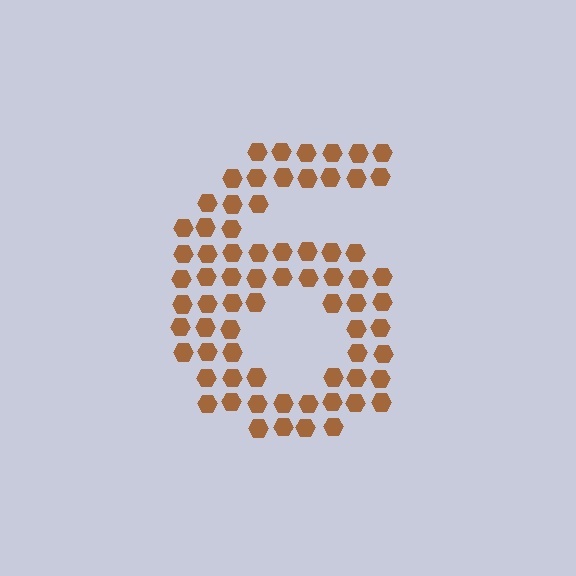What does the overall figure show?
The overall figure shows the digit 6.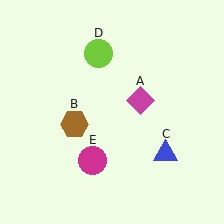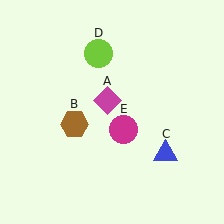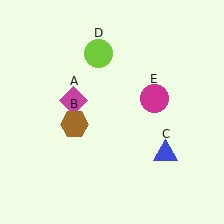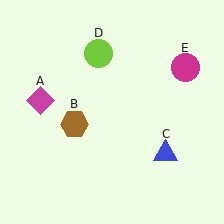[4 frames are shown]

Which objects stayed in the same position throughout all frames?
Brown hexagon (object B) and blue triangle (object C) and lime circle (object D) remained stationary.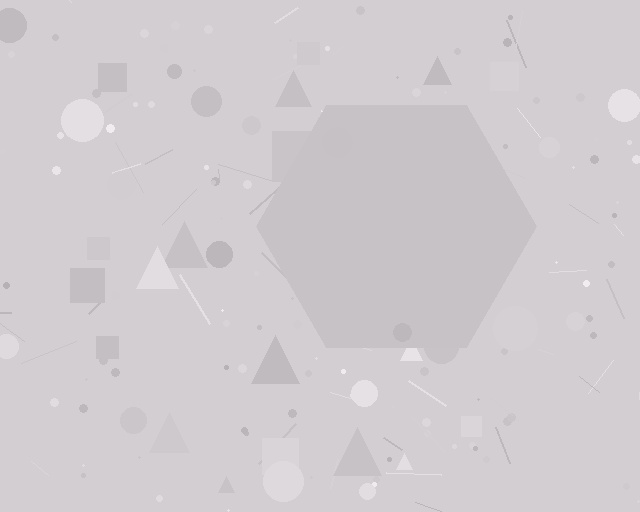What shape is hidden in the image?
A hexagon is hidden in the image.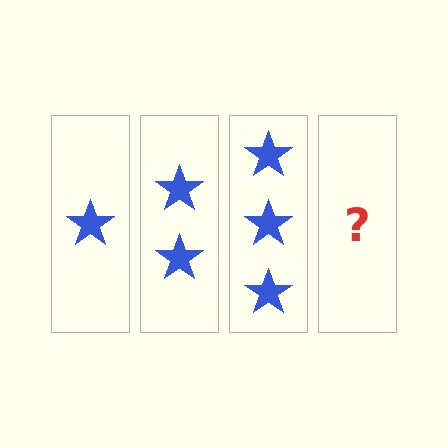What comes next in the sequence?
The next element should be 4 stars.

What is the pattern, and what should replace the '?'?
The pattern is that each step adds one more star. The '?' should be 4 stars.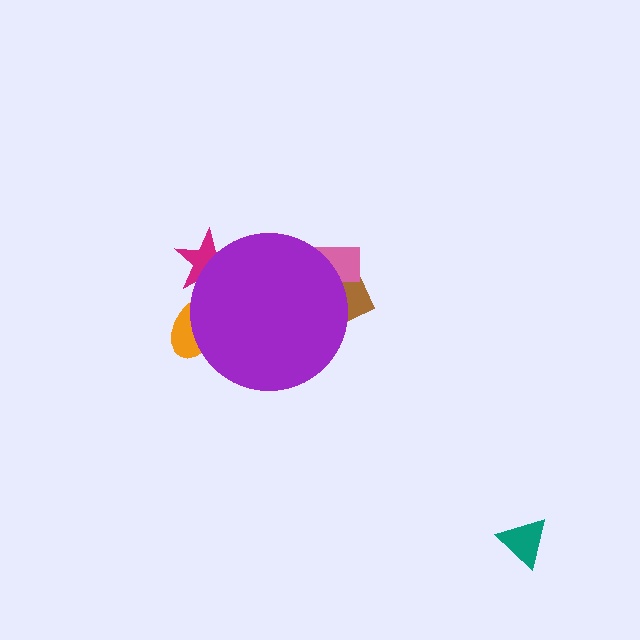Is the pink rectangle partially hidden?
Yes, the pink rectangle is partially hidden behind the purple circle.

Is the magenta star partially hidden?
Yes, the magenta star is partially hidden behind the purple circle.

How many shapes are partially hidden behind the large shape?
4 shapes are partially hidden.